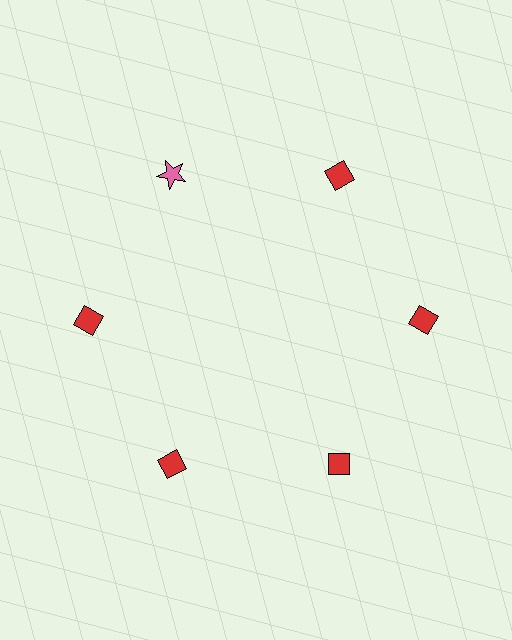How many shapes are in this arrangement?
There are 6 shapes arranged in a ring pattern.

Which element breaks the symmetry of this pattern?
The pink star at roughly the 11 o'clock position breaks the symmetry. All other shapes are red diamonds.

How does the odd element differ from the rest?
It differs in both color (pink instead of red) and shape (star instead of diamond).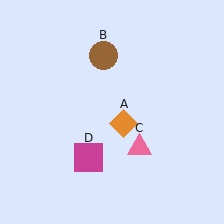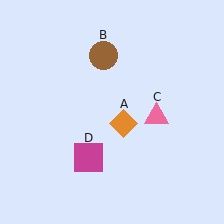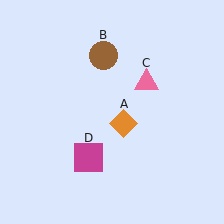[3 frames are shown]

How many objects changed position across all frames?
1 object changed position: pink triangle (object C).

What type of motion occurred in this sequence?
The pink triangle (object C) rotated counterclockwise around the center of the scene.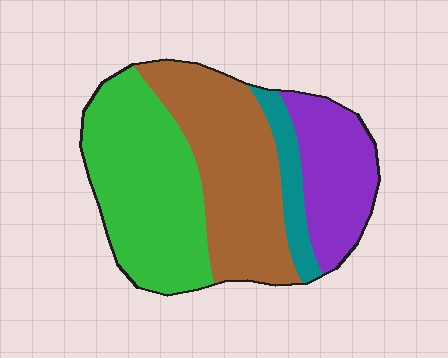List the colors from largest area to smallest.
From largest to smallest: green, brown, purple, teal.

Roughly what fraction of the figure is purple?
Purple covers around 20% of the figure.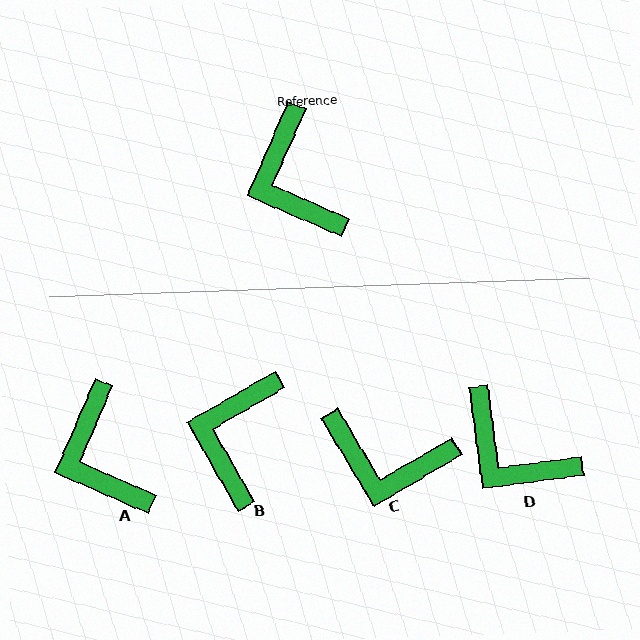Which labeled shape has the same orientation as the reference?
A.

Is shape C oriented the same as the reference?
No, it is off by about 54 degrees.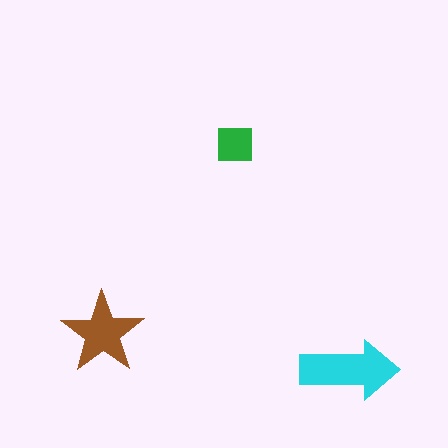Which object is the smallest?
The green square.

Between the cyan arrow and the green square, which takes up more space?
The cyan arrow.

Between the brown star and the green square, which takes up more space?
The brown star.